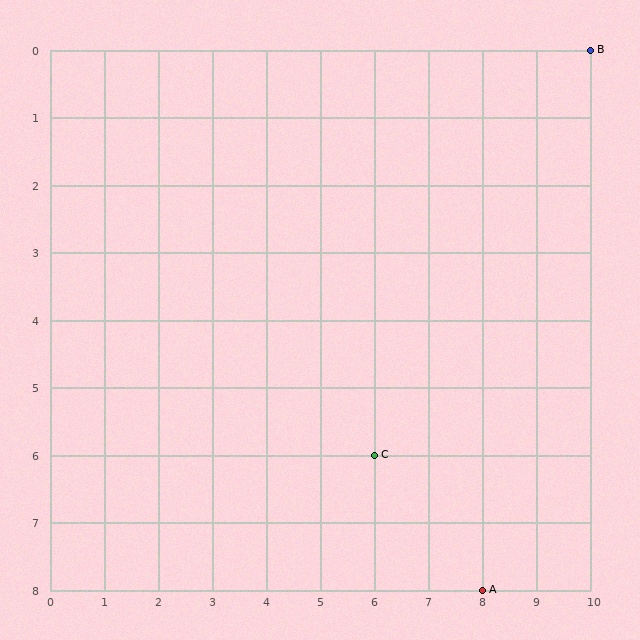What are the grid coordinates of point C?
Point C is at grid coordinates (6, 6).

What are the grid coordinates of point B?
Point B is at grid coordinates (10, 0).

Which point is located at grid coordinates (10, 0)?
Point B is at (10, 0).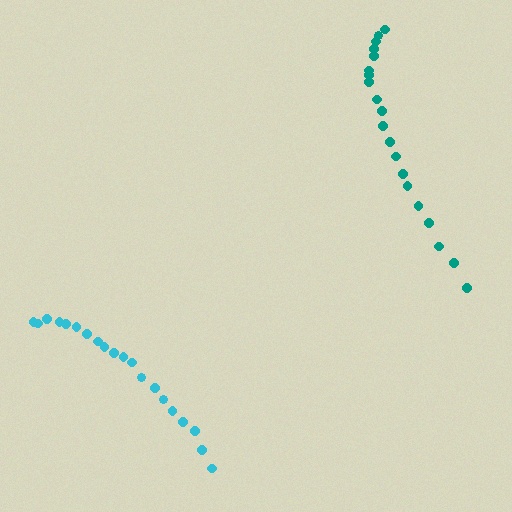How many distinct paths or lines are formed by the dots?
There are 2 distinct paths.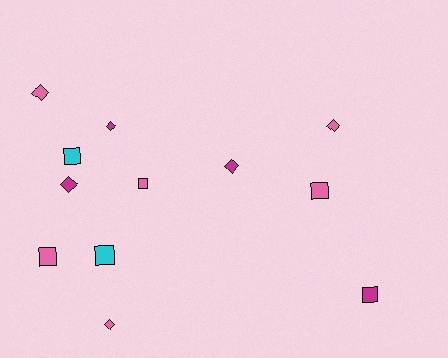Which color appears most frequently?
Pink, with 6 objects.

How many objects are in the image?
There are 12 objects.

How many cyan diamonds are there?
There are no cyan diamonds.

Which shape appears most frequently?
Square, with 6 objects.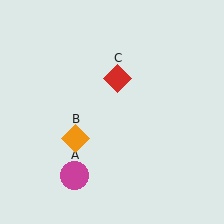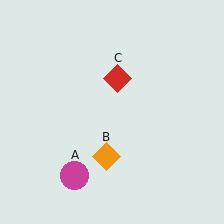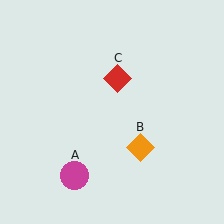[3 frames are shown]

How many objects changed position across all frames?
1 object changed position: orange diamond (object B).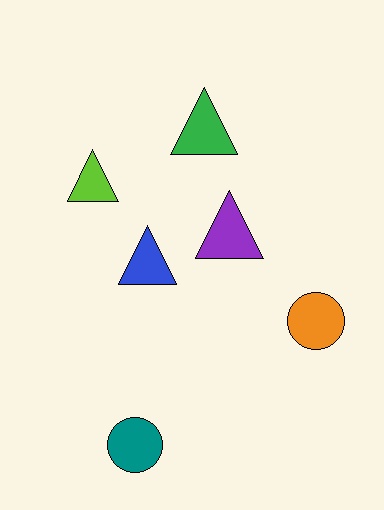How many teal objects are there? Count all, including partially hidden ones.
There is 1 teal object.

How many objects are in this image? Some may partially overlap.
There are 6 objects.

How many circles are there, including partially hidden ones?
There are 2 circles.